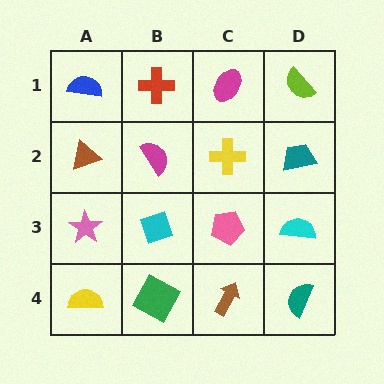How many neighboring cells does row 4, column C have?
3.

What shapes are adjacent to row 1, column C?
A yellow cross (row 2, column C), a red cross (row 1, column B), a lime semicircle (row 1, column D).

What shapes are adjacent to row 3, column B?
A magenta semicircle (row 2, column B), a green square (row 4, column B), a pink star (row 3, column A), a pink pentagon (row 3, column C).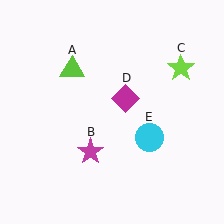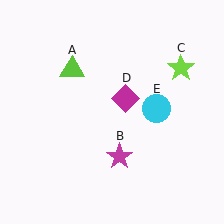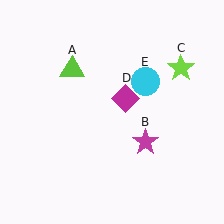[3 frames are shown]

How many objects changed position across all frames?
2 objects changed position: magenta star (object B), cyan circle (object E).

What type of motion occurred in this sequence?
The magenta star (object B), cyan circle (object E) rotated counterclockwise around the center of the scene.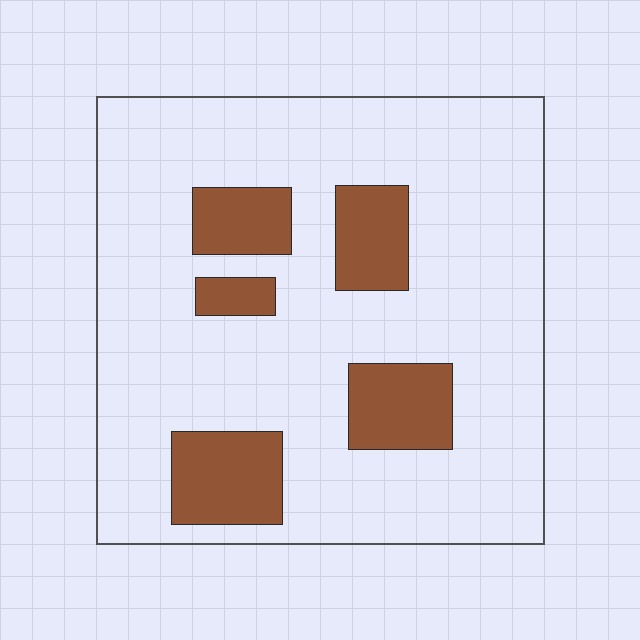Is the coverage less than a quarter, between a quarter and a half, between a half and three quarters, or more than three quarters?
Less than a quarter.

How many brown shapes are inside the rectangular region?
5.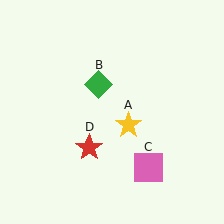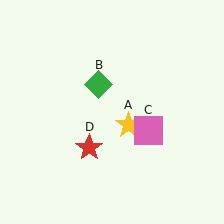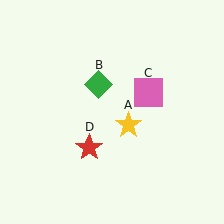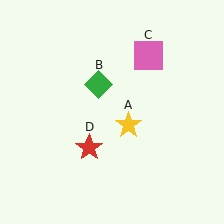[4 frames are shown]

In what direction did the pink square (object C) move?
The pink square (object C) moved up.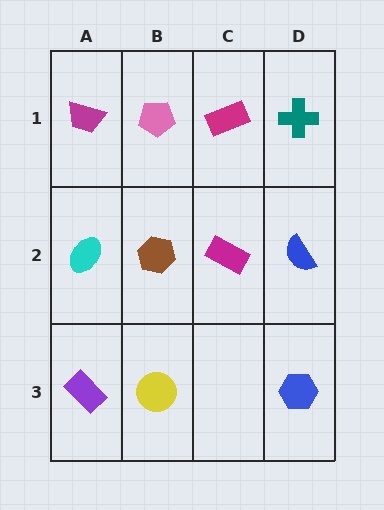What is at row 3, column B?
A yellow circle.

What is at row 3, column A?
A purple rectangle.